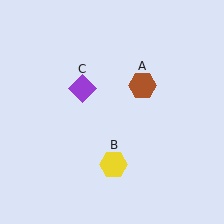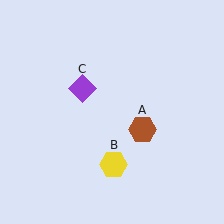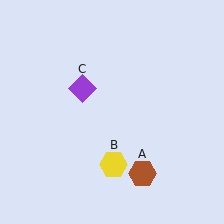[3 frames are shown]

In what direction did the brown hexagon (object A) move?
The brown hexagon (object A) moved down.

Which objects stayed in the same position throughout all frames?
Yellow hexagon (object B) and purple diamond (object C) remained stationary.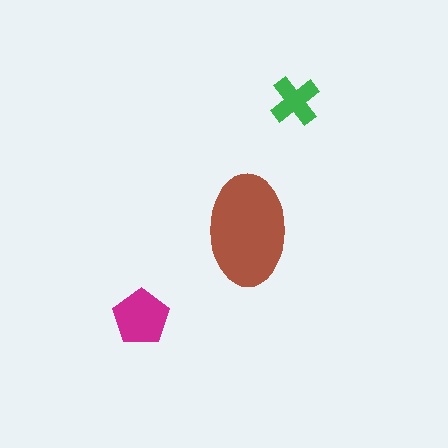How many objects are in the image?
There are 3 objects in the image.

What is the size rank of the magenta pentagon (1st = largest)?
2nd.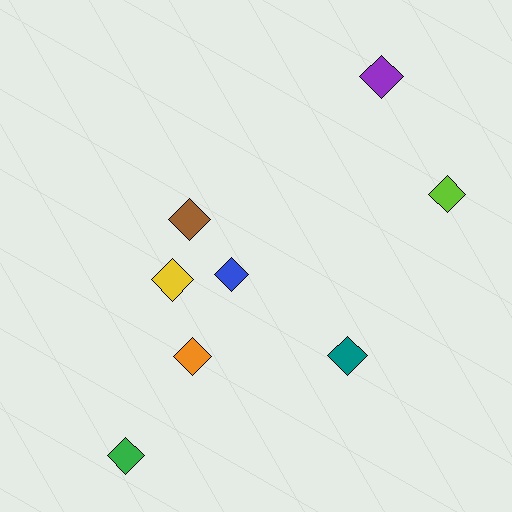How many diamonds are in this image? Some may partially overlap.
There are 8 diamonds.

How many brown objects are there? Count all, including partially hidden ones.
There is 1 brown object.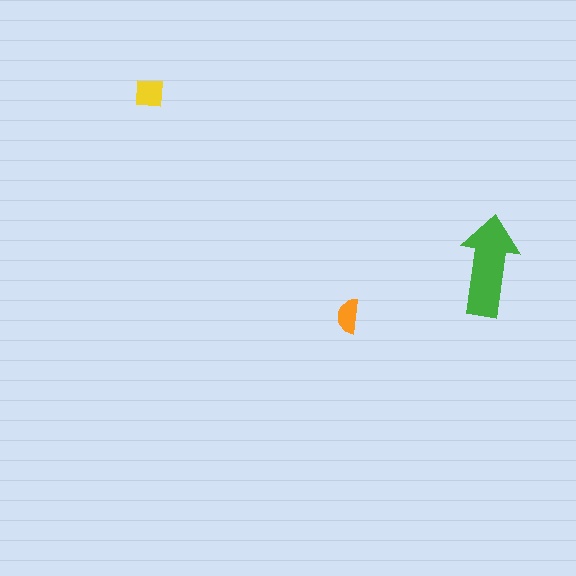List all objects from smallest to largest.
The orange semicircle, the yellow square, the green arrow.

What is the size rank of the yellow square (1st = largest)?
2nd.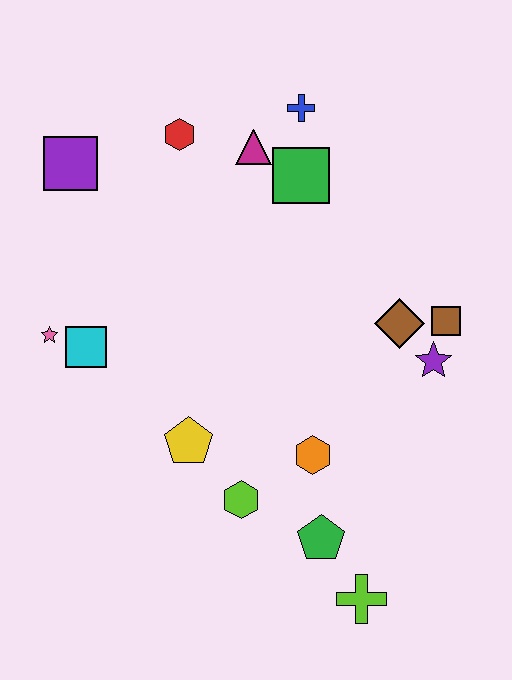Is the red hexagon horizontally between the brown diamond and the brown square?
No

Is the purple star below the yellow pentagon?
No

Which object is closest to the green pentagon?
The lime cross is closest to the green pentagon.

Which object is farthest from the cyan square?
The lime cross is farthest from the cyan square.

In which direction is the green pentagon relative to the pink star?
The green pentagon is to the right of the pink star.